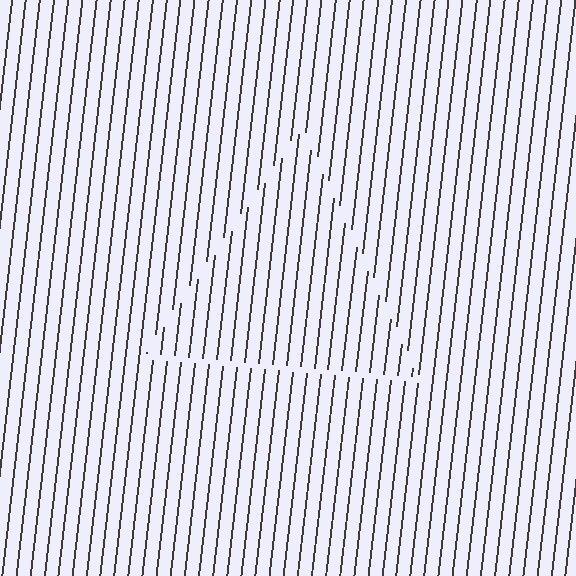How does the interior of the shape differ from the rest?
The interior of the shape contains the same grating, shifted by half a period — the contour is defined by the phase discontinuity where line-ends from the inner and outer gratings abut.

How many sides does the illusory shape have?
3 sides — the line-ends trace a triangle.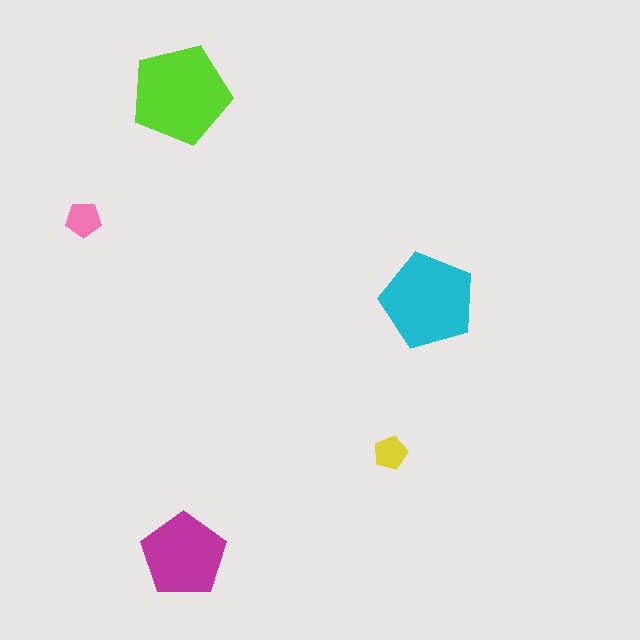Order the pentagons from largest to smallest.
the lime one, the cyan one, the magenta one, the pink one, the yellow one.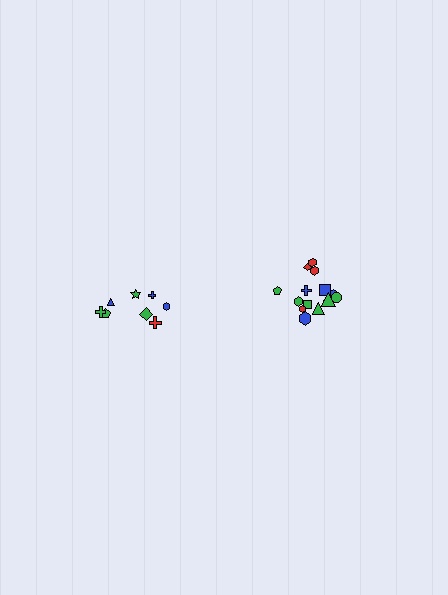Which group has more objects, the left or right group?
The right group.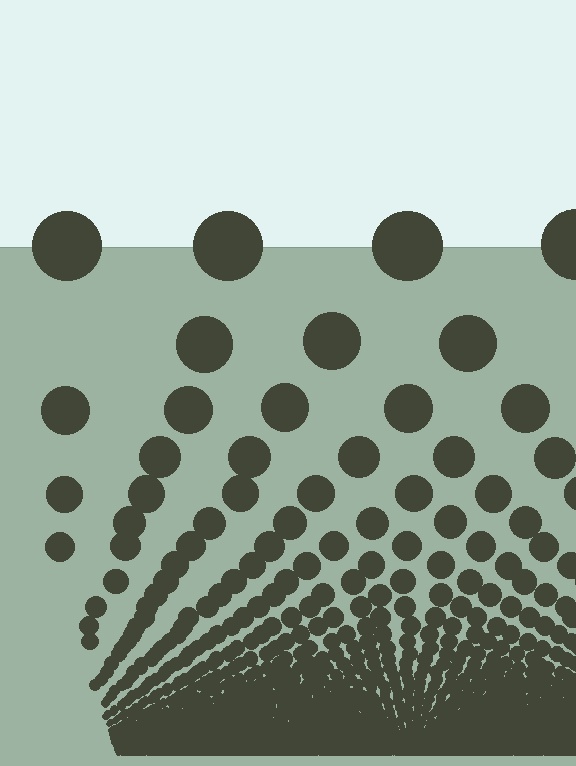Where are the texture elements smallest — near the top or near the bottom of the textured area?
Near the bottom.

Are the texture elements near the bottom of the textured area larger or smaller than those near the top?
Smaller. The gradient is inverted — elements near the bottom are smaller and denser.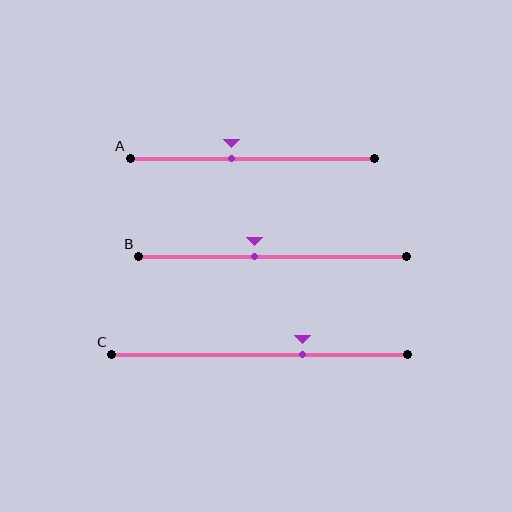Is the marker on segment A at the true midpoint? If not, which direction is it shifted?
No, the marker on segment A is shifted to the left by about 9% of the segment length.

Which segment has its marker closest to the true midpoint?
Segment B has its marker closest to the true midpoint.